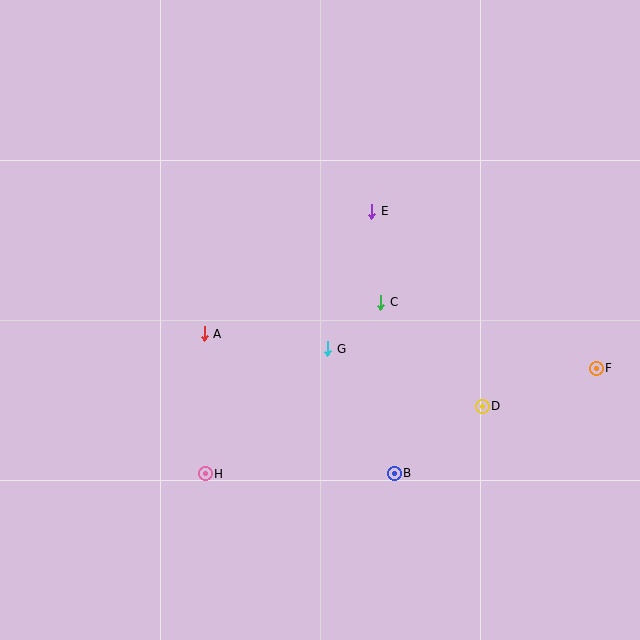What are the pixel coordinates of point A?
Point A is at (204, 334).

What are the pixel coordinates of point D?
Point D is at (482, 406).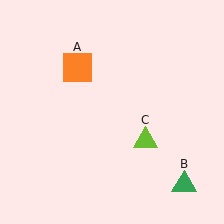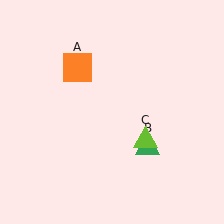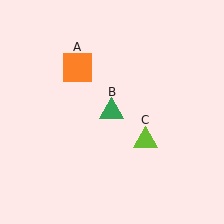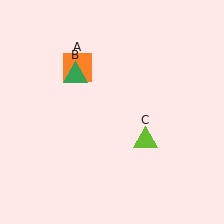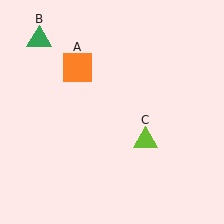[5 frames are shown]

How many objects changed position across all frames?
1 object changed position: green triangle (object B).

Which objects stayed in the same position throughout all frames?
Orange square (object A) and lime triangle (object C) remained stationary.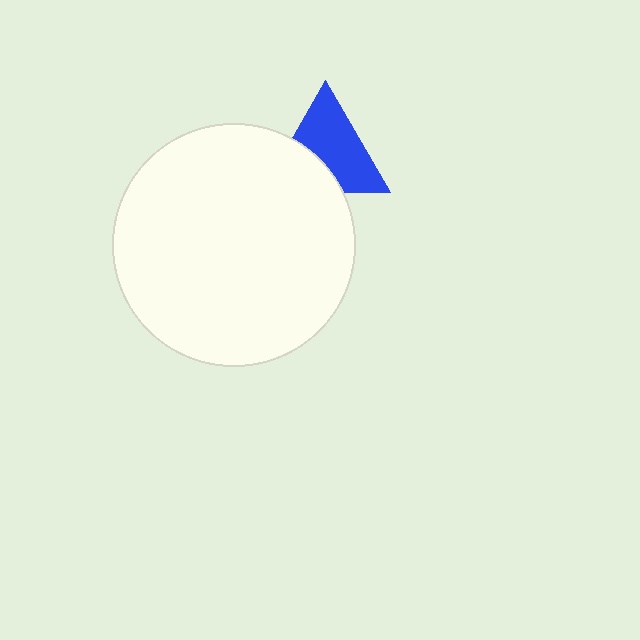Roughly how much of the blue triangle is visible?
About half of it is visible (roughly 65%).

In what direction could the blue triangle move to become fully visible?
The blue triangle could move up. That would shift it out from behind the white circle entirely.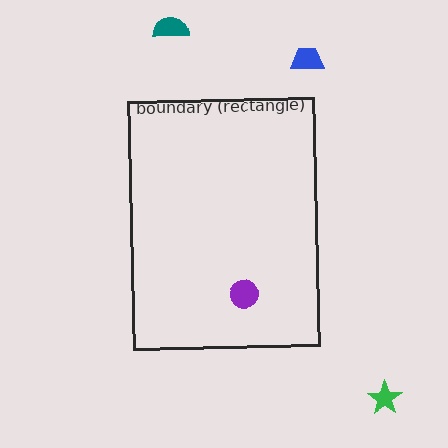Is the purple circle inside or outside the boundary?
Inside.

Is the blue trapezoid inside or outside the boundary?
Outside.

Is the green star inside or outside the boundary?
Outside.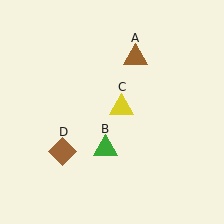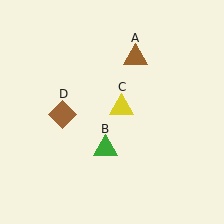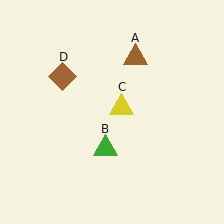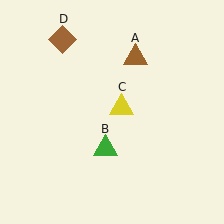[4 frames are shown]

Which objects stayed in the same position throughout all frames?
Brown triangle (object A) and green triangle (object B) and yellow triangle (object C) remained stationary.